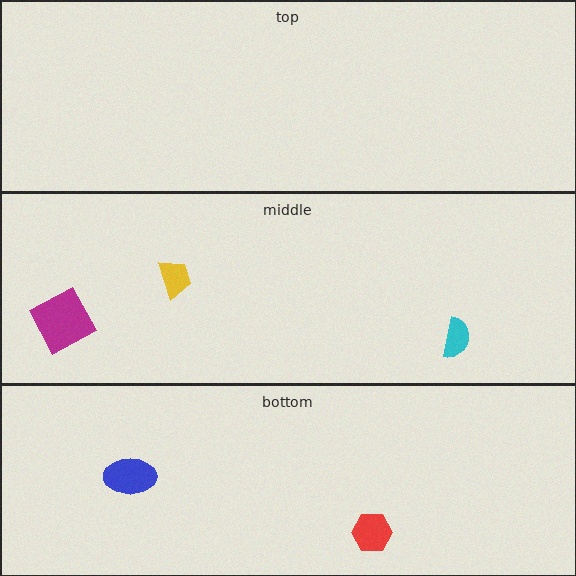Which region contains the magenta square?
The middle region.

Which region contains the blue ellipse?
The bottom region.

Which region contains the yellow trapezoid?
The middle region.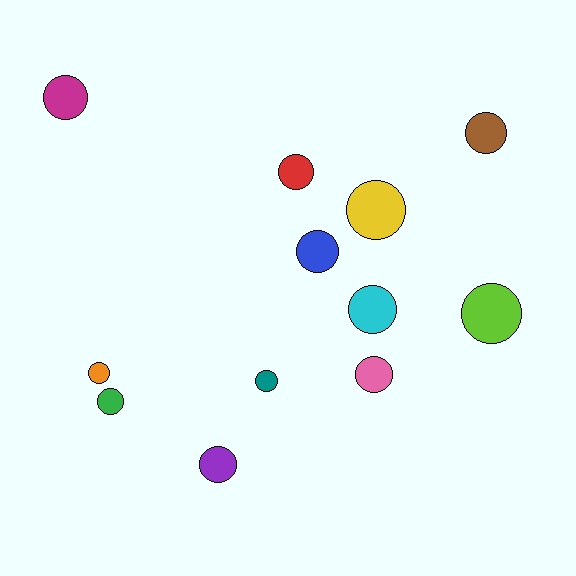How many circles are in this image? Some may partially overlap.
There are 12 circles.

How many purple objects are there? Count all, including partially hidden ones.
There is 1 purple object.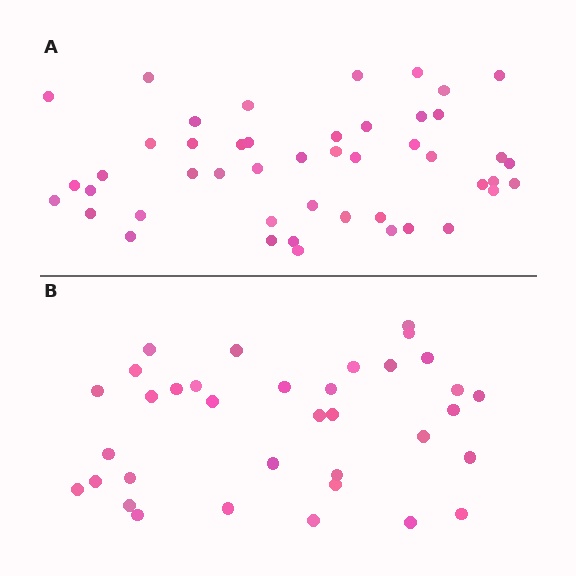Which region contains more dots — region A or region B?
Region A (the top region) has more dots.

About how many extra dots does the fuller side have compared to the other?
Region A has roughly 12 or so more dots than region B.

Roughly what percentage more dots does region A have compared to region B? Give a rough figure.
About 35% more.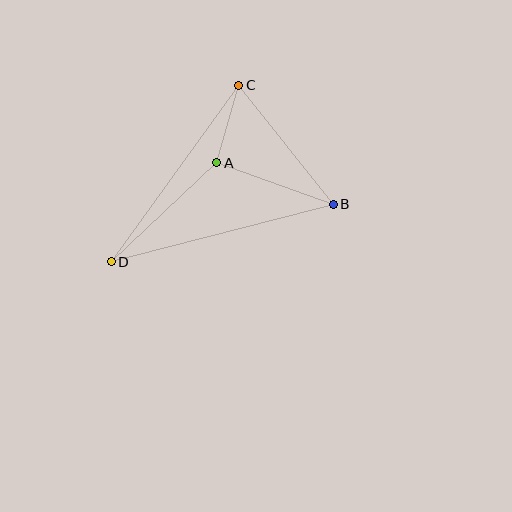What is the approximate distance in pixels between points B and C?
The distance between B and C is approximately 152 pixels.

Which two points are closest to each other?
Points A and C are closest to each other.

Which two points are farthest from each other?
Points B and D are farthest from each other.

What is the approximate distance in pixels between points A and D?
The distance between A and D is approximately 145 pixels.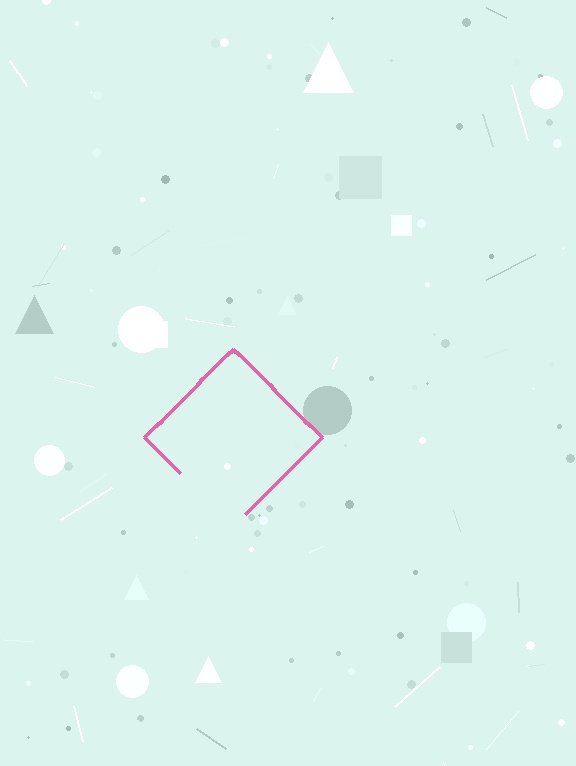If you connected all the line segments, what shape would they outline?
They would outline a diamond.